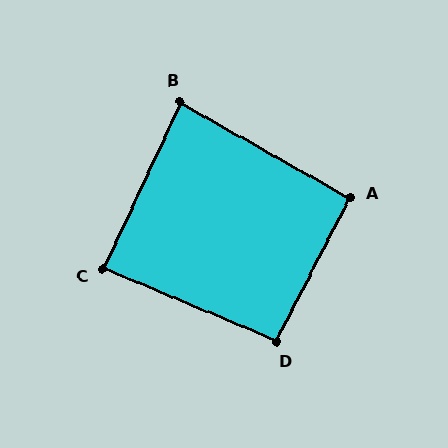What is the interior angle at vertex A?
Approximately 92 degrees (approximately right).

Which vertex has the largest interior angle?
D, at approximately 95 degrees.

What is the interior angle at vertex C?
Approximately 88 degrees (approximately right).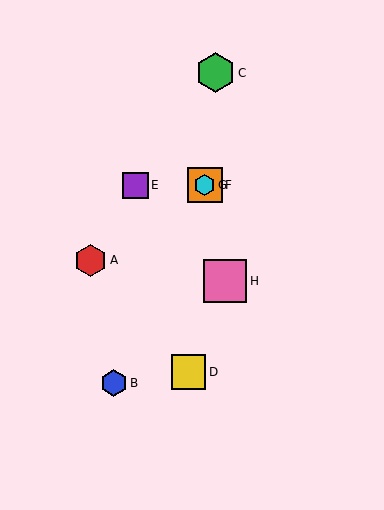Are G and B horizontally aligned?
No, G is at y≈185 and B is at y≈383.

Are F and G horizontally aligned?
Yes, both are at y≈185.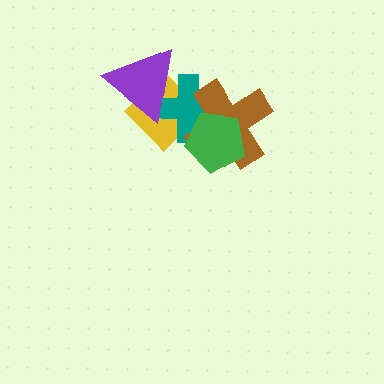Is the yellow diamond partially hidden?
Yes, it is partially covered by another shape.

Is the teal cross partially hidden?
Yes, it is partially covered by another shape.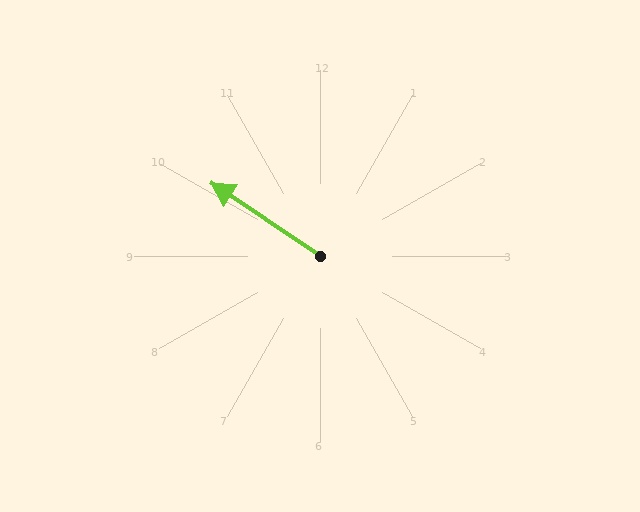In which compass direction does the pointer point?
Northwest.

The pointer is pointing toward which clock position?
Roughly 10 o'clock.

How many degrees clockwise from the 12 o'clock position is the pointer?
Approximately 304 degrees.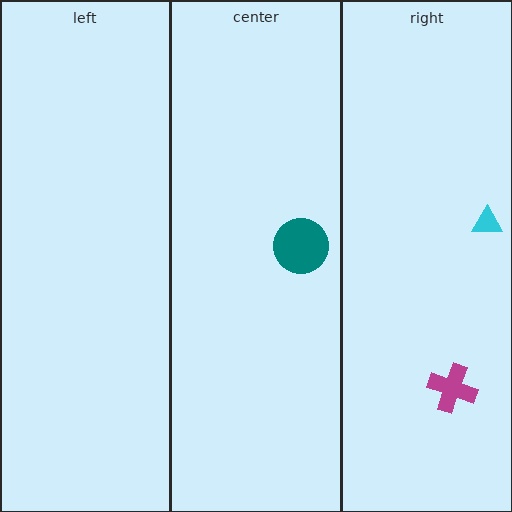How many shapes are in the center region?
1.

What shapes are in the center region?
The teal circle.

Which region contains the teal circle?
The center region.